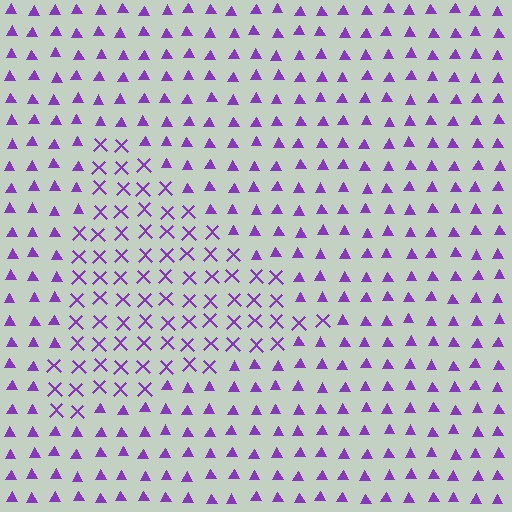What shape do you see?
I see a triangle.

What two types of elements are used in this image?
The image uses X marks inside the triangle region and triangles outside it.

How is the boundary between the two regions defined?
The boundary is defined by a change in element shape: X marks inside vs. triangles outside. All elements share the same color and spacing.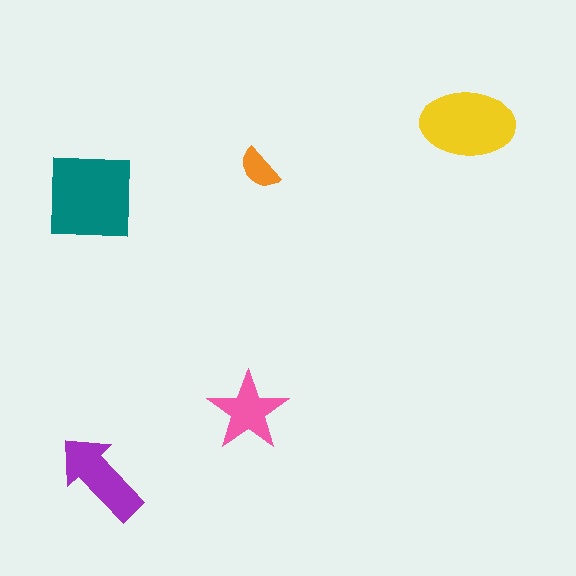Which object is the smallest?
The orange semicircle.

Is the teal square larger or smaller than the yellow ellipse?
Larger.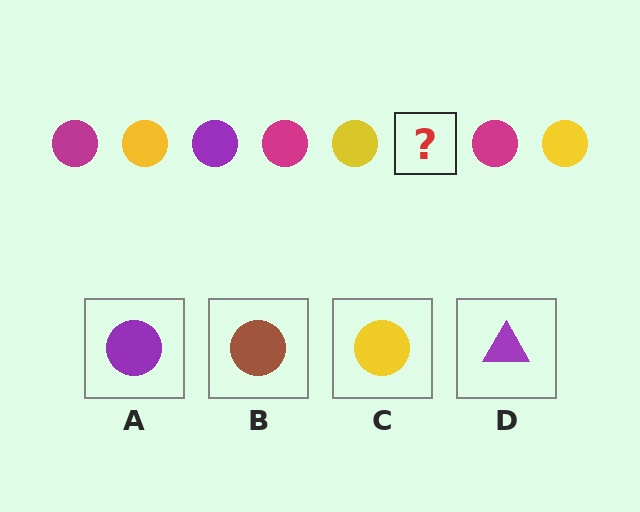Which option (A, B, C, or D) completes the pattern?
A.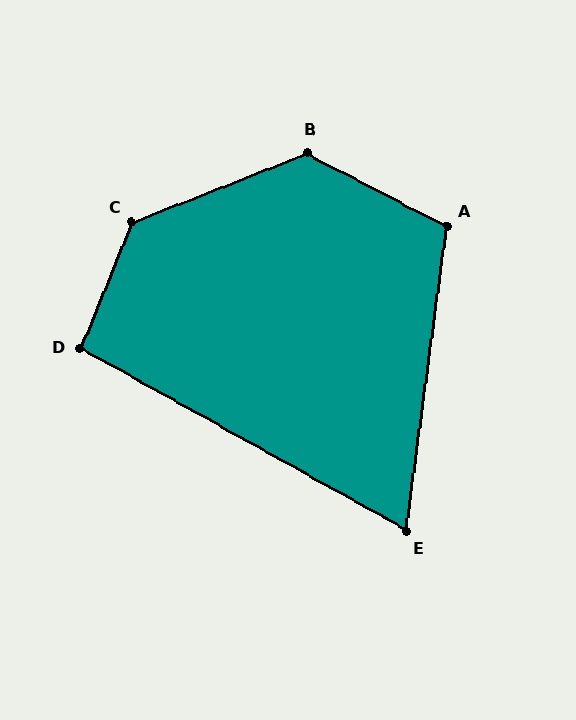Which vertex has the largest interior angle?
C, at approximately 134 degrees.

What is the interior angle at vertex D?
Approximately 97 degrees (obtuse).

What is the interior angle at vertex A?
Approximately 110 degrees (obtuse).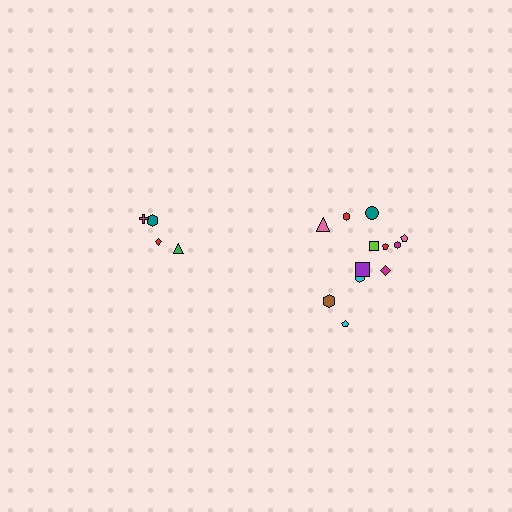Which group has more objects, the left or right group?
The right group.